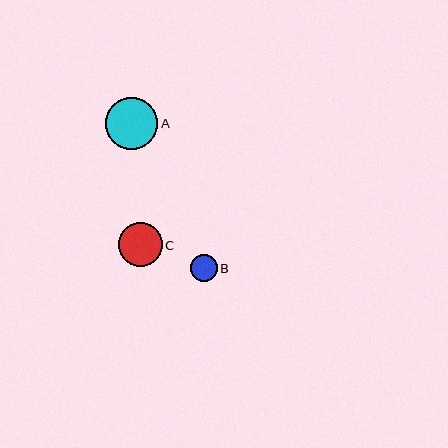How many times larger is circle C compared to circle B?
Circle C is approximately 1.6 times the size of circle B.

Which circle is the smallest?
Circle B is the smallest with a size of approximately 27 pixels.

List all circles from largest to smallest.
From largest to smallest: A, C, B.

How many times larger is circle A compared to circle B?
Circle A is approximately 1.9 times the size of circle B.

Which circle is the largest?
Circle A is the largest with a size of approximately 52 pixels.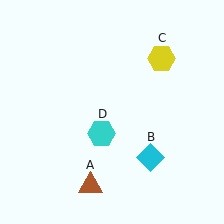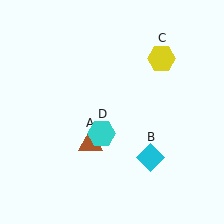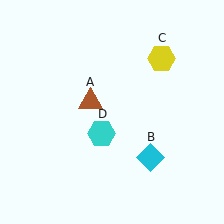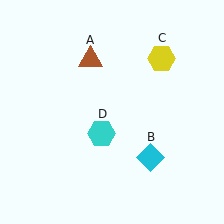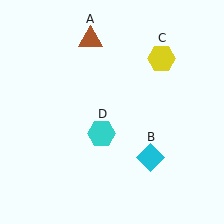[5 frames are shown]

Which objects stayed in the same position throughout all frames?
Cyan diamond (object B) and yellow hexagon (object C) and cyan hexagon (object D) remained stationary.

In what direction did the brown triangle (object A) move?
The brown triangle (object A) moved up.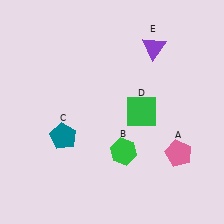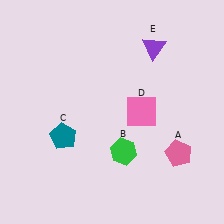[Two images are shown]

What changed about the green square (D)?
In Image 1, D is green. In Image 2, it changed to pink.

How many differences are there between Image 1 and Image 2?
There is 1 difference between the two images.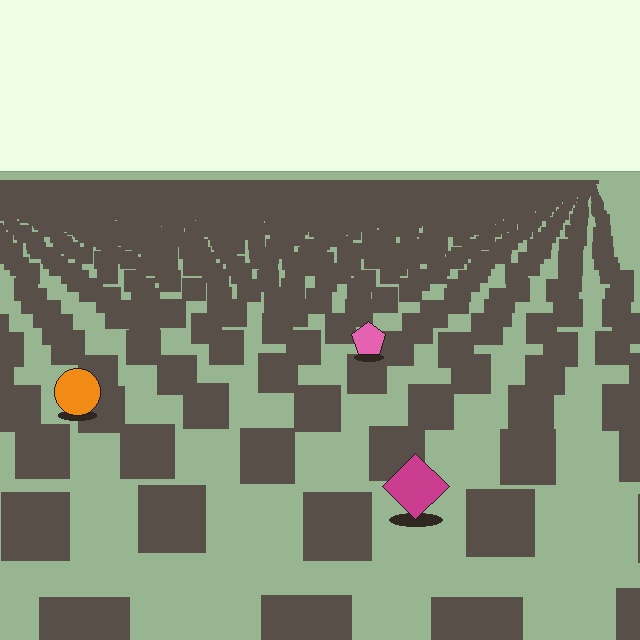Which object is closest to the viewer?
The magenta diamond is closest. The texture marks near it are larger and more spread out.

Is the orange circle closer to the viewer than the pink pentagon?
Yes. The orange circle is closer — you can tell from the texture gradient: the ground texture is coarser near it.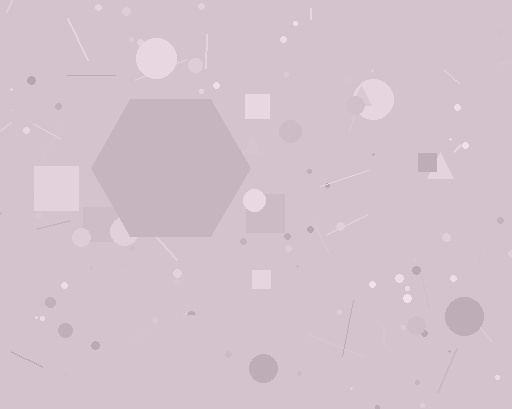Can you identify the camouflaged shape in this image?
The camouflaged shape is a hexagon.